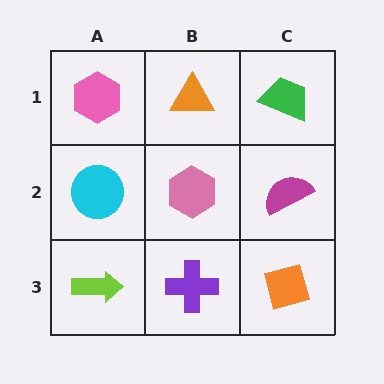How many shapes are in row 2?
3 shapes.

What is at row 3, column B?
A purple cross.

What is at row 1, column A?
A pink hexagon.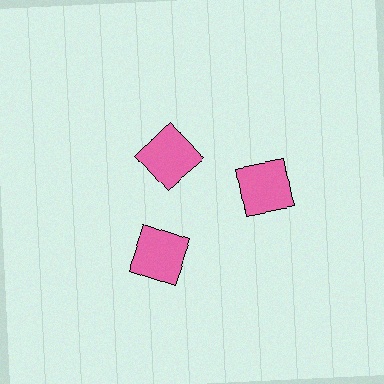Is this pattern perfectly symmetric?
No. The 3 pink squares are arranged in a ring, but one element near the 11 o'clock position is pulled inward toward the center, breaking the 3-fold rotational symmetry.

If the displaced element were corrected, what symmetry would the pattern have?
It would have 3-fold rotational symmetry — the pattern would map onto itself every 120 degrees.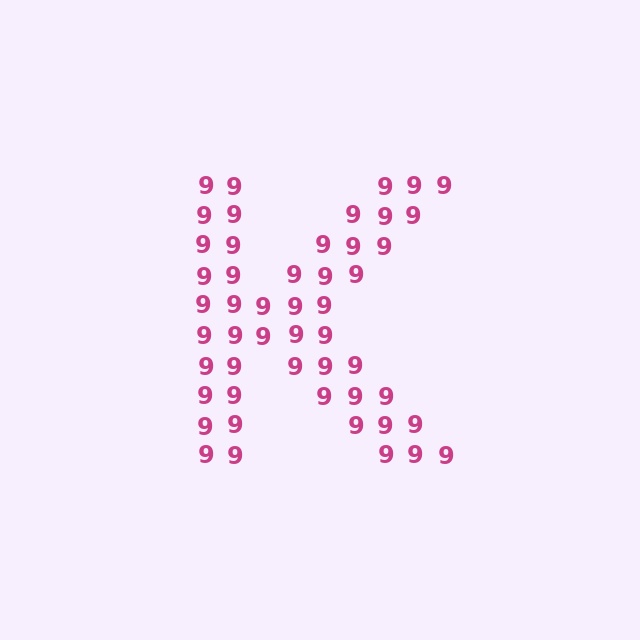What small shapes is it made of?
It is made of small digit 9's.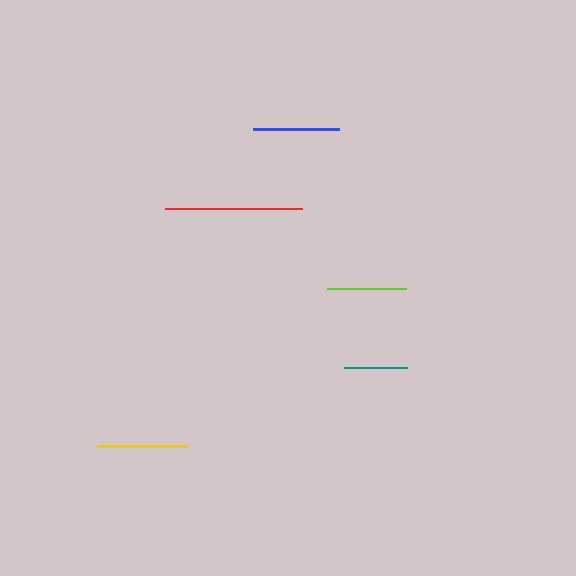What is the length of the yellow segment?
The yellow segment is approximately 90 pixels long.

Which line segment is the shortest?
The teal line is the shortest at approximately 63 pixels.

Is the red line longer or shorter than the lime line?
The red line is longer than the lime line.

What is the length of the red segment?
The red segment is approximately 137 pixels long.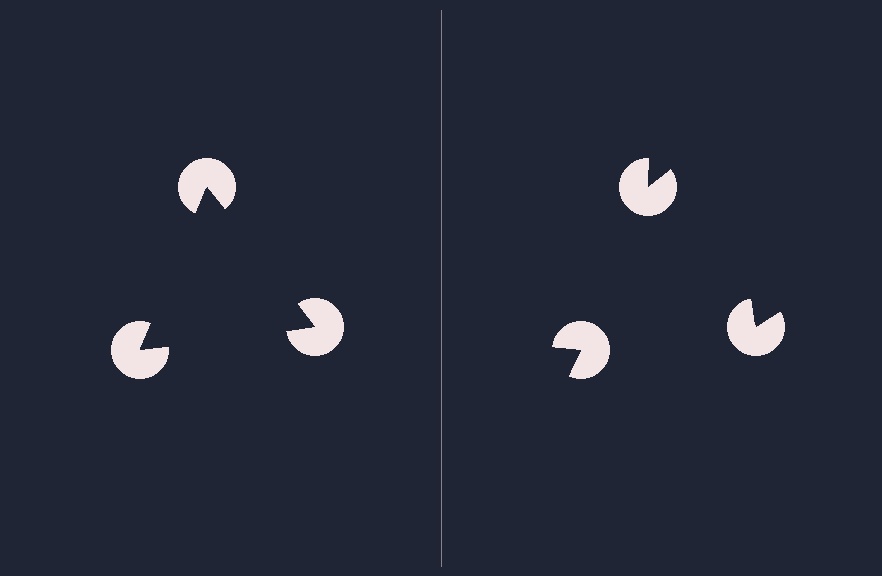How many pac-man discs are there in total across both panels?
6 — 3 on each side.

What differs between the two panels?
The pac-man discs are positioned identically on both sides; only the wedge orientations differ. On the left they align to a triangle; on the right they are misaligned.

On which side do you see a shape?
An illusory triangle appears on the left side. On the right side the wedge cuts are rotated, so no coherent shape forms.